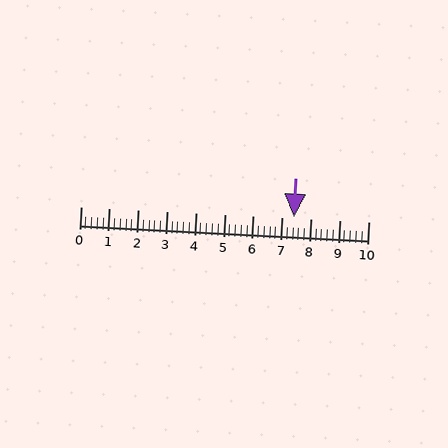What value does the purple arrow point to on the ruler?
The purple arrow points to approximately 7.4.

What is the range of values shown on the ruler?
The ruler shows values from 0 to 10.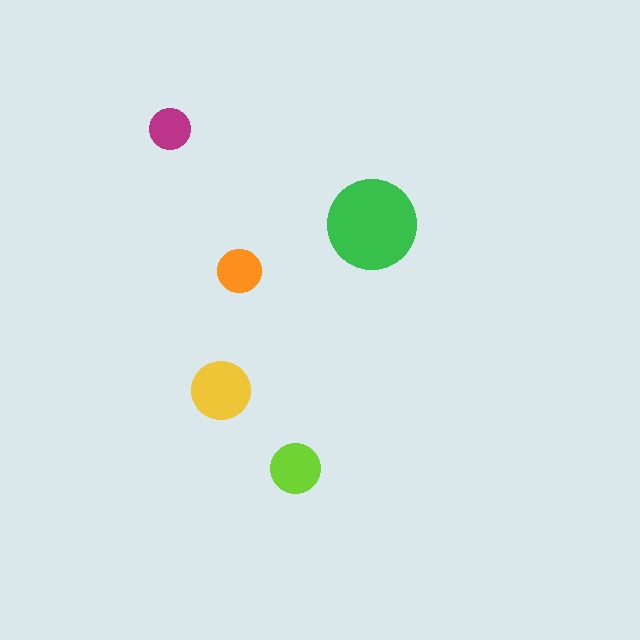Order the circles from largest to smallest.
the green one, the yellow one, the lime one, the orange one, the magenta one.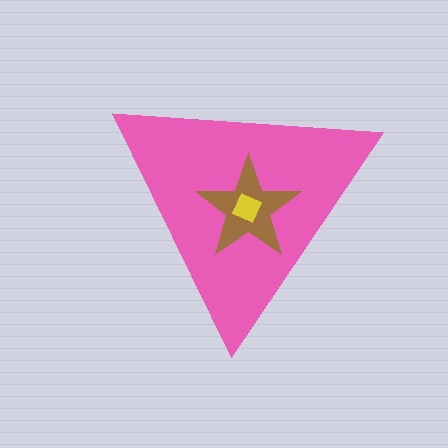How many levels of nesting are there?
3.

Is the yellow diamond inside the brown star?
Yes.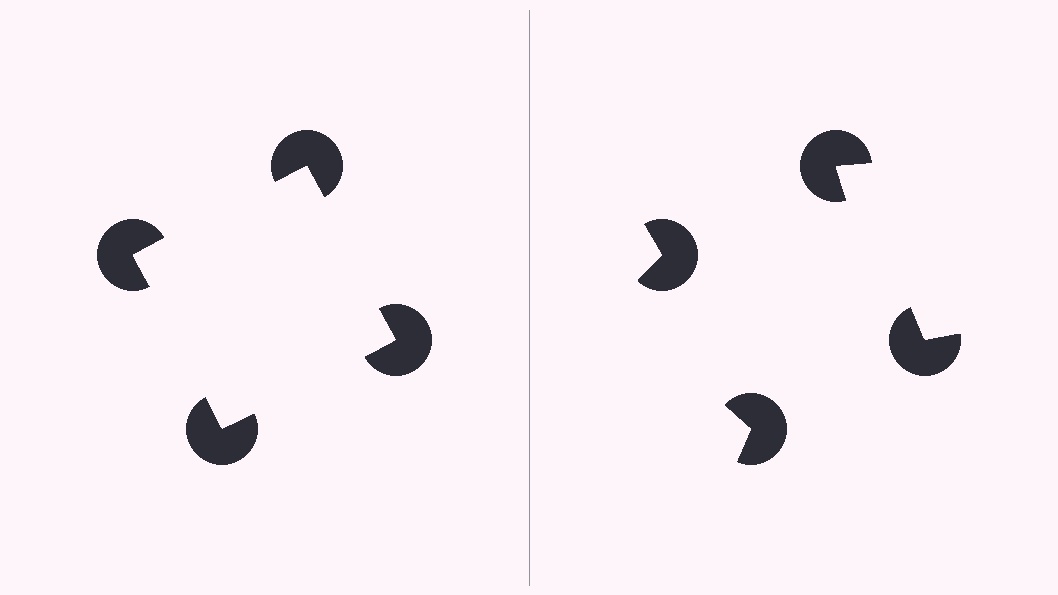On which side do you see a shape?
An illusory square appears on the left side. On the right side the wedge cuts are rotated, so no coherent shape forms.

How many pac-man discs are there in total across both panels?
8 — 4 on each side.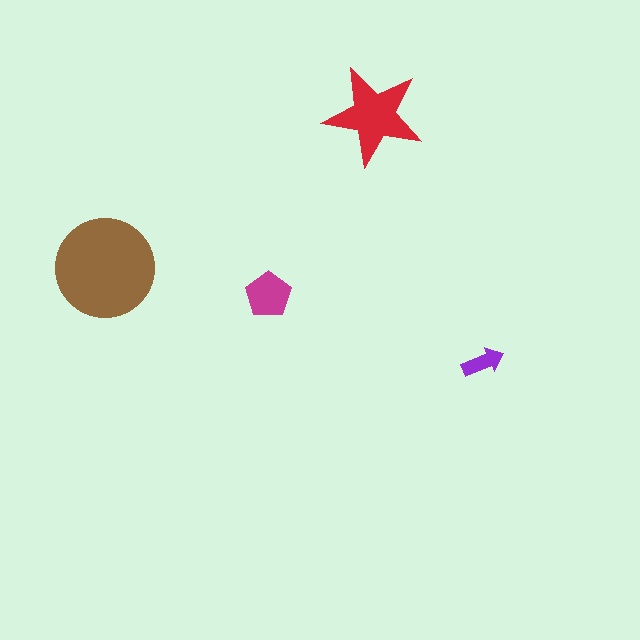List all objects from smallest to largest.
The purple arrow, the magenta pentagon, the red star, the brown circle.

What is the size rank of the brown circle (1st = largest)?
1st.